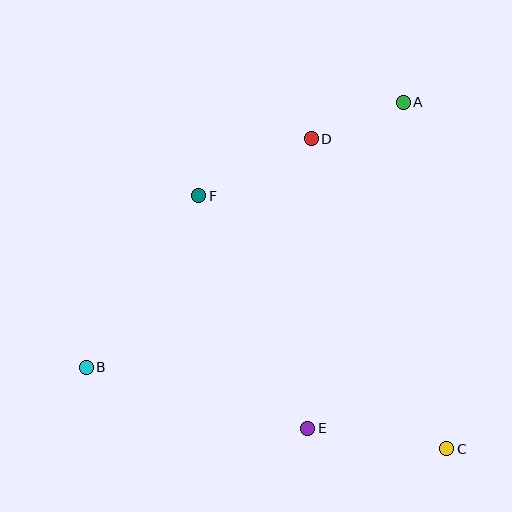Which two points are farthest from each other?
Points A and B are farthest from each other.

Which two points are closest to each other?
Points A and D are closest to each other.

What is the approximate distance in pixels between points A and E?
The distance between A and E is approximately 340 pixels.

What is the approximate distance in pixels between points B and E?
The distance between B and E is approximately 230 pixels.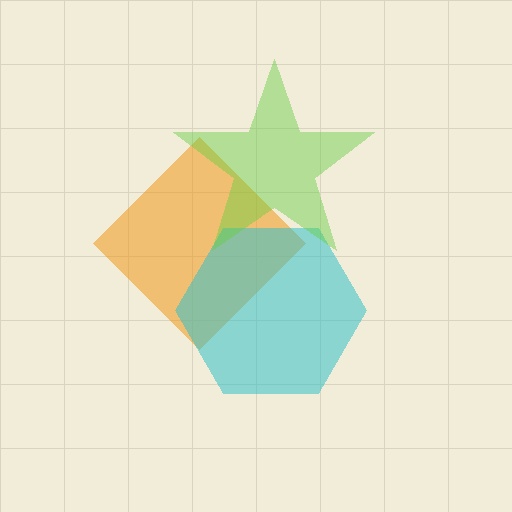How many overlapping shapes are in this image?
There are 3 overlapping shapes in the image.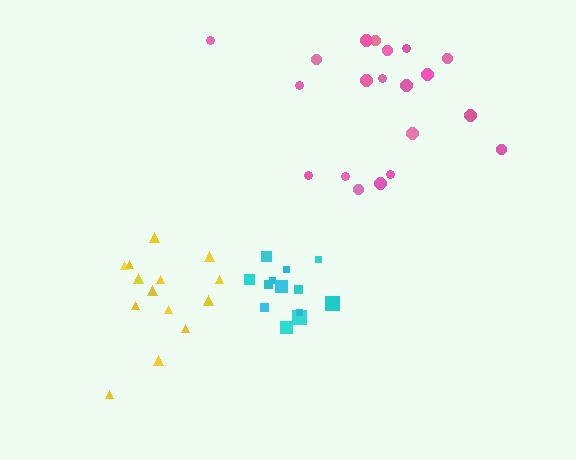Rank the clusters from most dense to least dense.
cyan, yellow, pink.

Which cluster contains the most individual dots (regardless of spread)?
Pink (20).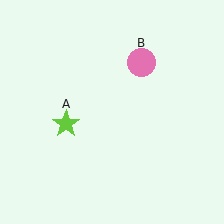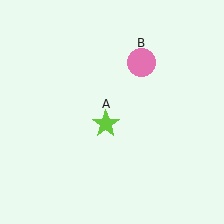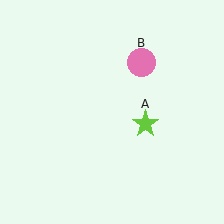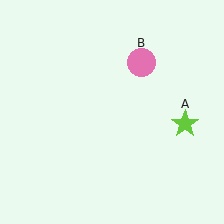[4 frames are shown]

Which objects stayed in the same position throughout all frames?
Pink circle (object B) remained stationary.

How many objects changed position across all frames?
1 object changed position: lime star (object A).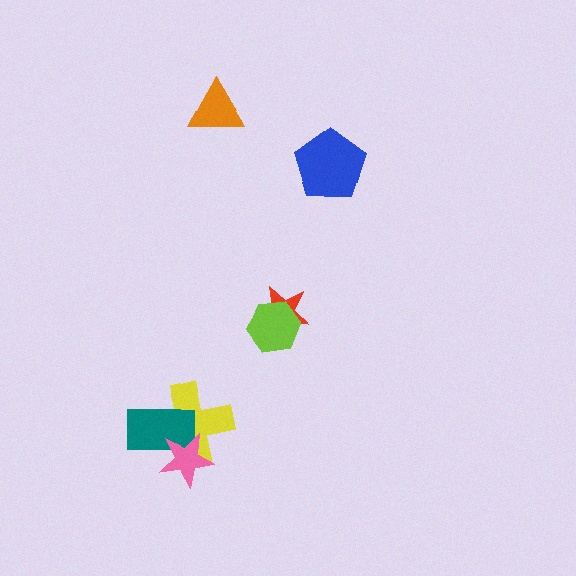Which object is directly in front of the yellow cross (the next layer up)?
The teal rectangle is directly in front of the yellow cross.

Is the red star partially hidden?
Yes, it is partially covered by another shape.